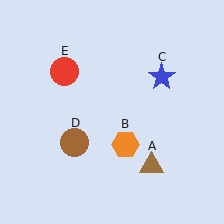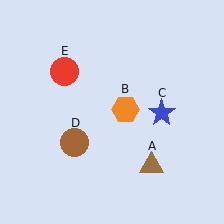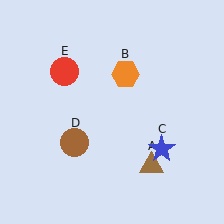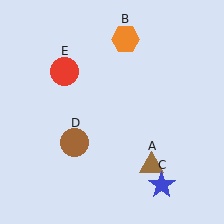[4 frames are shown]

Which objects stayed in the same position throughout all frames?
Brown triangle (object A) and brown circle (object D) and red circle (object E) remained stationary.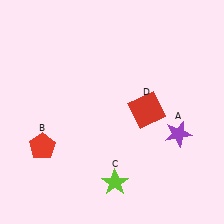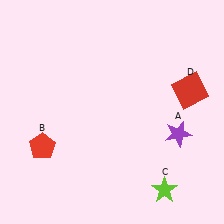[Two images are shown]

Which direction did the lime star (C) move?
The lime star (C) moved right.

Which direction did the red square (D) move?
The red square (D) moved right.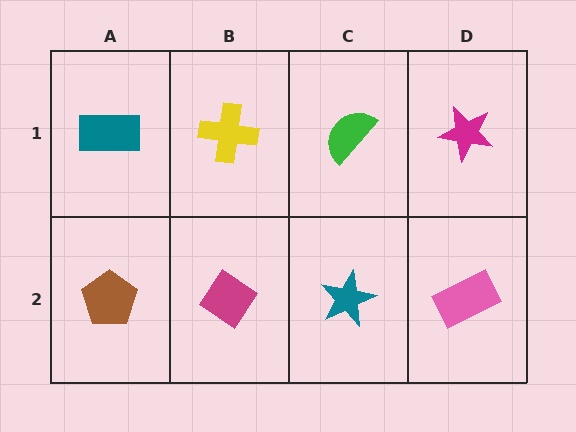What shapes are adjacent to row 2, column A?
A teal rectangle (row 1, column A), a magenta diamond (row 2, column B).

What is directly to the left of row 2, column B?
A brown pentagon.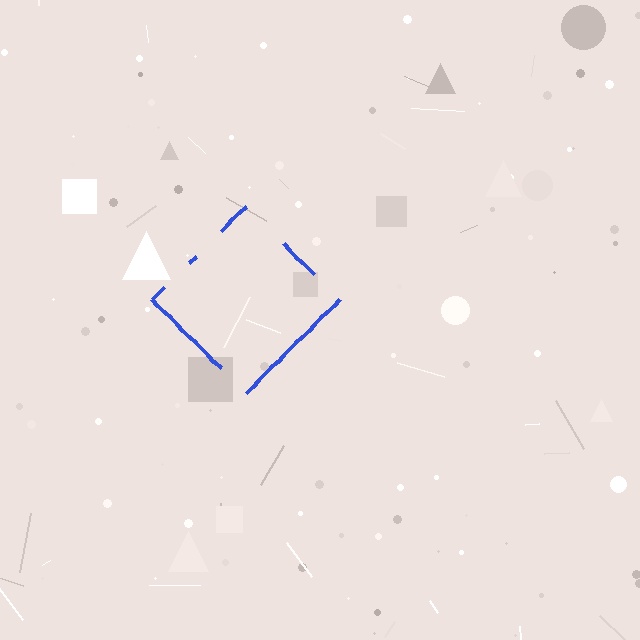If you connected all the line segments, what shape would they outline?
They would outline a diamond.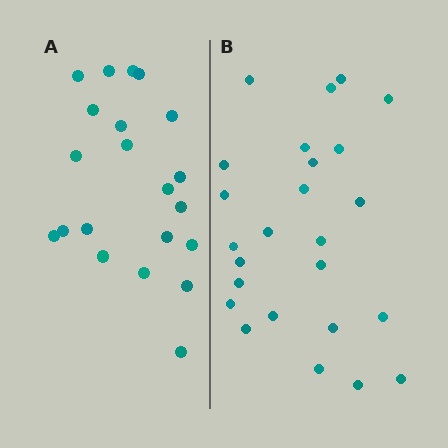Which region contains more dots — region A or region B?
Region B (the right region) has more dots.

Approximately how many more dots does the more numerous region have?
Region B has about 4 more dots than region A.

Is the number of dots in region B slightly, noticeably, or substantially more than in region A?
Region B has only slightly more — the two regions are fairly close. The ratio is roughly 1.2 to 1.